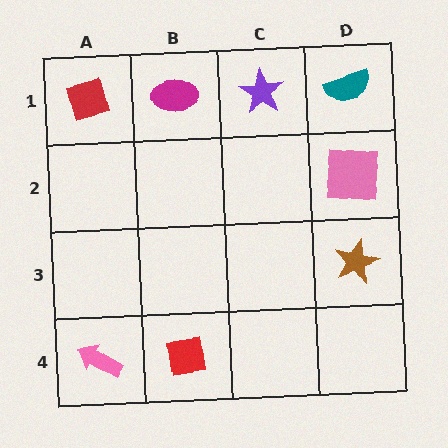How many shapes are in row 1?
4 shapes.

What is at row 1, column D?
A teal semicircle.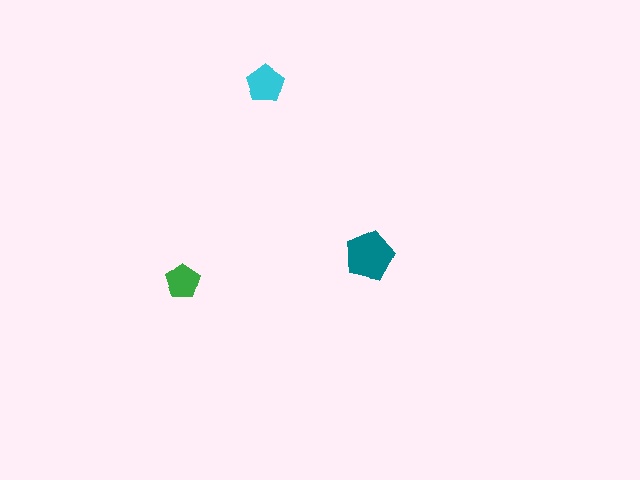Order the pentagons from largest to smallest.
the teal one, the cyan one, the green one.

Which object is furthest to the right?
The teal pentagon is rightmost.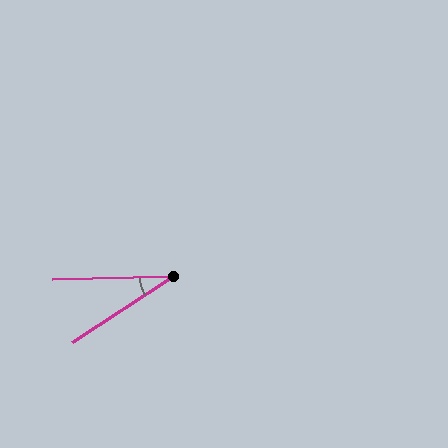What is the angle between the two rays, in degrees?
Approximately 32 degrees.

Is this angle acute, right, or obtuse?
It is acute.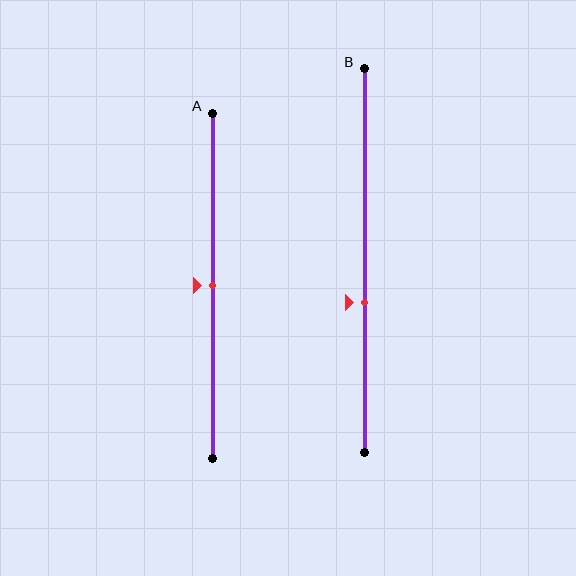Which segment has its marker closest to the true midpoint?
Segment A has its marker closest to the true midpoint.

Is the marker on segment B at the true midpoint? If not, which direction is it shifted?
No, the marker on segment B is shifted downward by about 11% of the segment length.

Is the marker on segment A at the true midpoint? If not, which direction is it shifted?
Yes, the marker on segment A is at the true midpoint.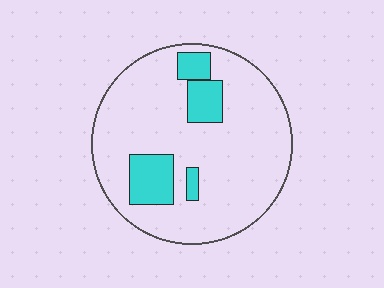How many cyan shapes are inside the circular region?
4.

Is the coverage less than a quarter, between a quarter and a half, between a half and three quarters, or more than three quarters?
Less than a quarter.